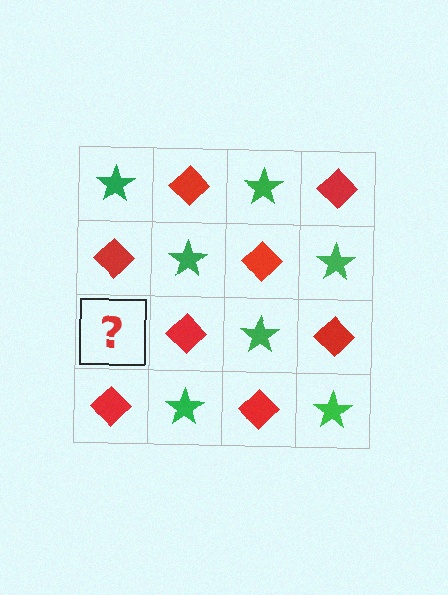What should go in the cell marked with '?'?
The missing cell should contain a green star.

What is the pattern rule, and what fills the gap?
The rule is that it alternates green star and red diamond in a checkerboard pattern. The gap should be filled with a green star.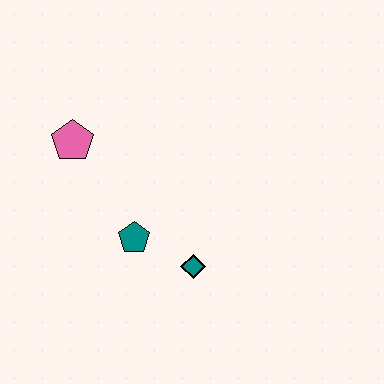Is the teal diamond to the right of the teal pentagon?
Yes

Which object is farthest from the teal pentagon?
The pink pentagon is farthest from the teal pentagon.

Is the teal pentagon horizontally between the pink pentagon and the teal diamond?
Yes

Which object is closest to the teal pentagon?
The teal diamond is closest to the teal pentagon.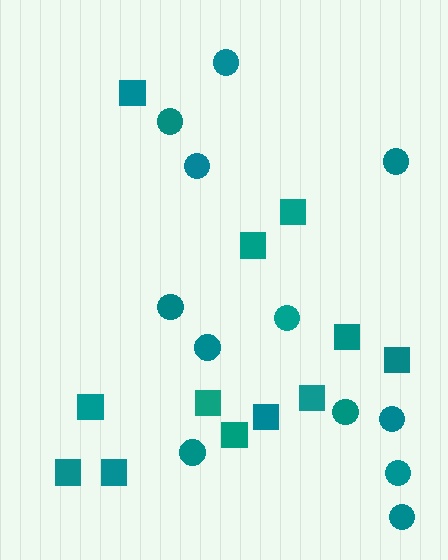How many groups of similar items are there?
There are 2 groups: one group of squares (12) and one group of circles (12).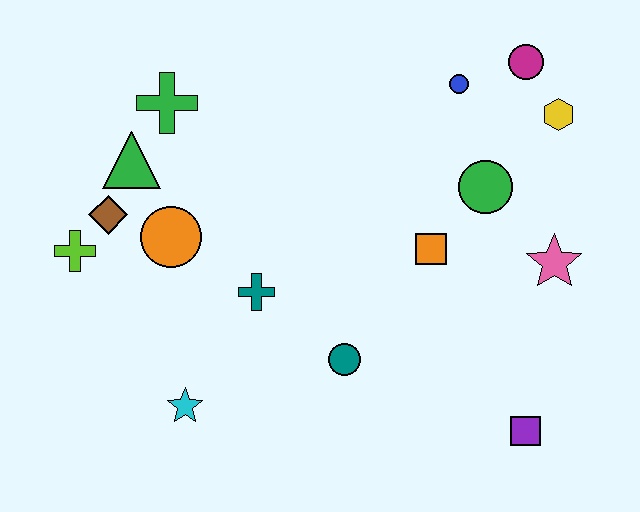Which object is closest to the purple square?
The pink star is closest to the purple square.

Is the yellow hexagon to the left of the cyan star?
No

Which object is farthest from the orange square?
The lime cross is farthest from the orange square.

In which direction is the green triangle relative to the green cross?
The green triangle is below the green cross.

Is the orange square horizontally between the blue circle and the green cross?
Yes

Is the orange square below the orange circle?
Yes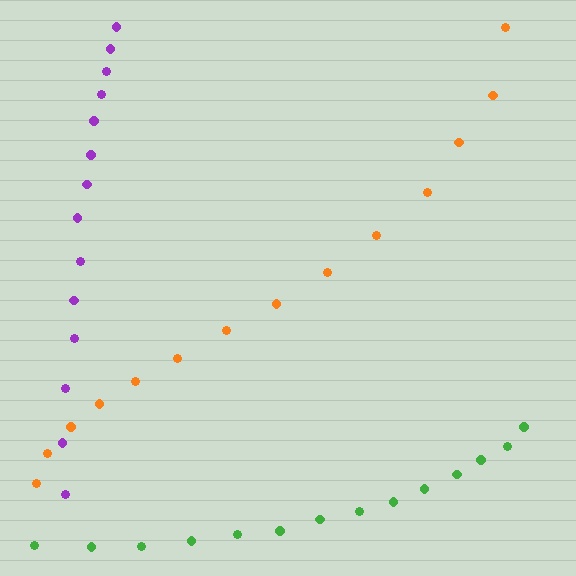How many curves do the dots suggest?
There are 3 distinct paths.